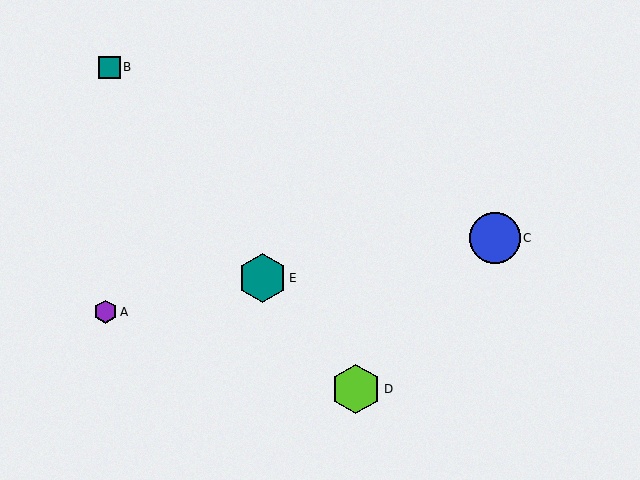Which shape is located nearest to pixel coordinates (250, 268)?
The teal hexagon (labeled E) at (262, 278) is nearest to that location.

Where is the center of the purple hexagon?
The center of the purple hexagon is at (105, 312).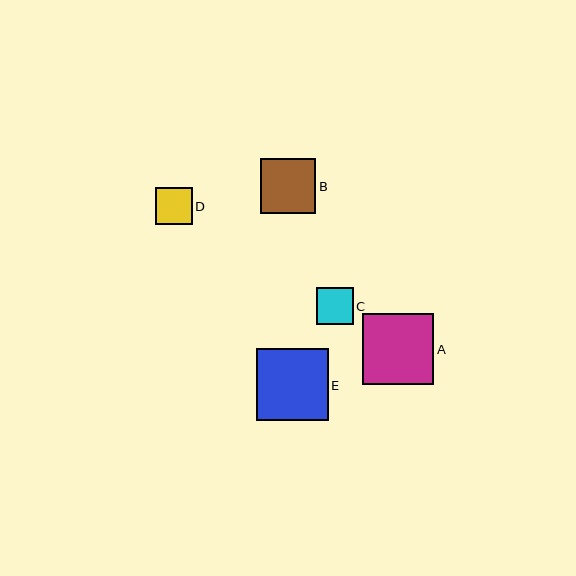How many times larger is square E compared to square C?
Square E is approximately 1.9 times the size of square C.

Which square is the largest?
Square E is the largest with a size of approximately 72 pixels.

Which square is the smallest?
Square D is the smallest with a size of approximately 36 pixels.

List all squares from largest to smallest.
From largest to smallest: E, A, B, C, D.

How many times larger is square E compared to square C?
Square E is approximately 1.9 times the size of square C.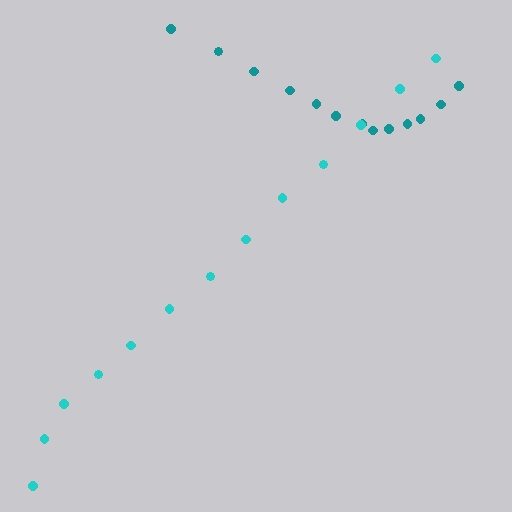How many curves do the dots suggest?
There are 2 distinct paths.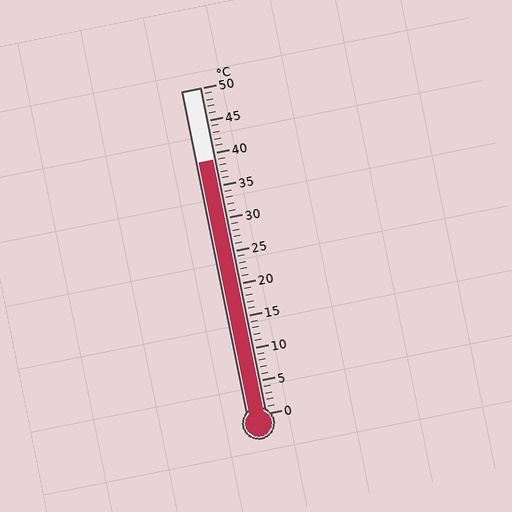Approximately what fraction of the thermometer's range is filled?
The thermometer is filled to approximately 80% of its range.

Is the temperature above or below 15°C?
The temperature is above 15°C.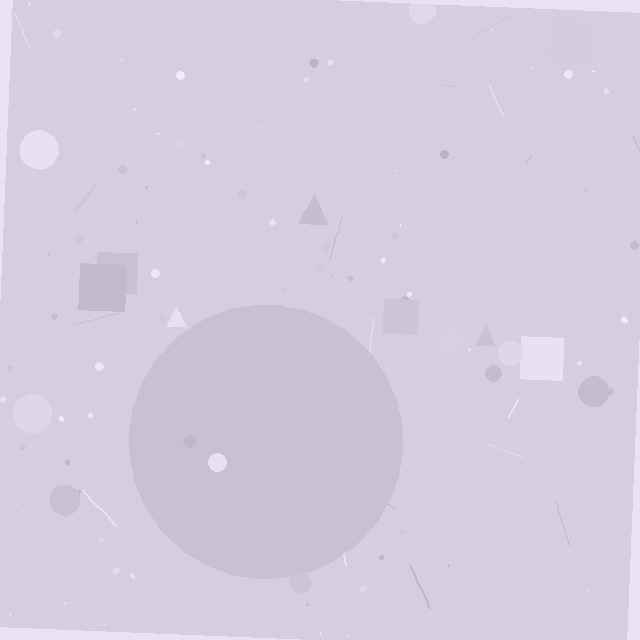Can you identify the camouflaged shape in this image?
The camouflaged shape is a circle.